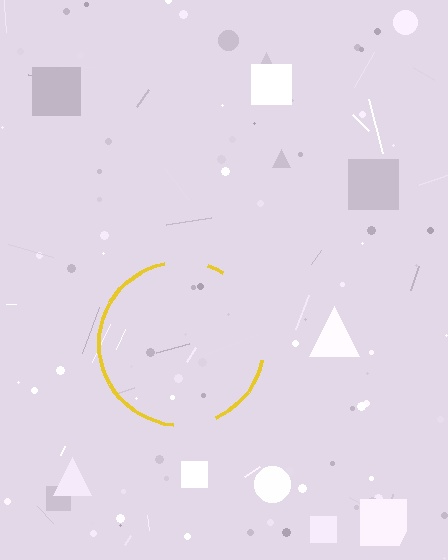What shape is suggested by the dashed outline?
The dashed outline suggests a circle.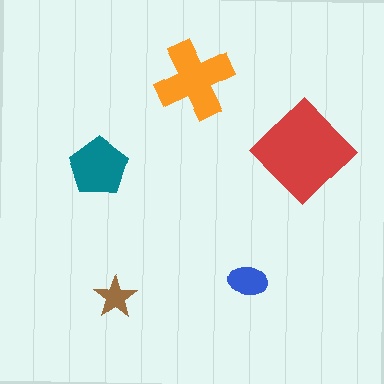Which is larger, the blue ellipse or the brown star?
The blue ellipse.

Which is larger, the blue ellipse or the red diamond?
The red diamond.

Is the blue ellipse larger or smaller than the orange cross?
Smaller.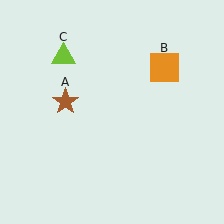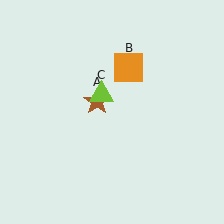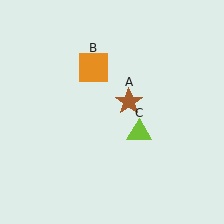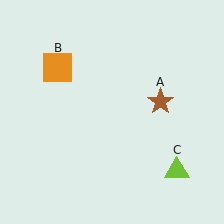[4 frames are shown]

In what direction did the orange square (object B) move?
The orange square (object B) moved left.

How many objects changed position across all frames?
3 objects changed position: brown star (object A), orange square (object B), lime triangle (object C).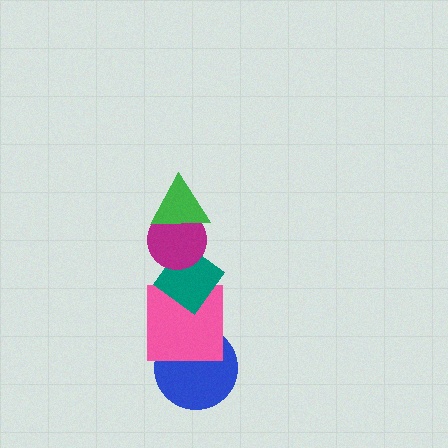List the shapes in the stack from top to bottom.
From top to bottom: the green triangle, the magenta circle, the teal diamond, the pink square, the blue circle.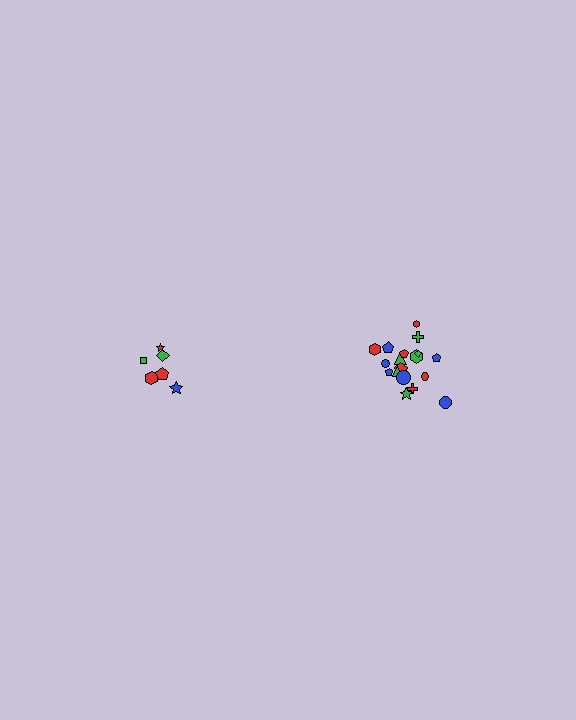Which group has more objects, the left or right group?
The right group.